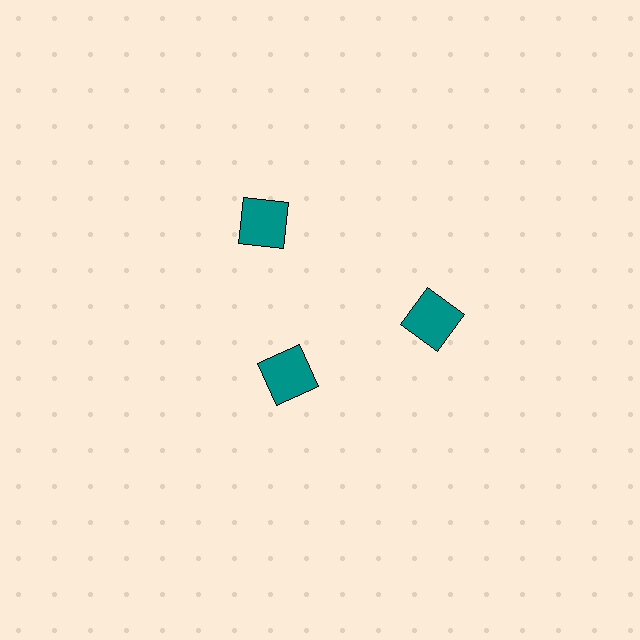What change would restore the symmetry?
The symmetry would be restored by moving it outward, back onto the ring so that all 3 squares sit at equal angles and equal distance from the center.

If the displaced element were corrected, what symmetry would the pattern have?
It would have 3-fold rotational symmetry — the pattern would map onto itself every 120 degrees.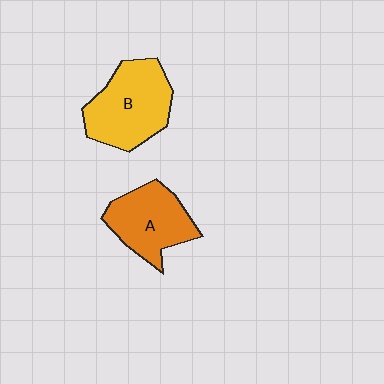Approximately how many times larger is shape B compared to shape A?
Approximately 1.2 times.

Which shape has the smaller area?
Shape A (orange).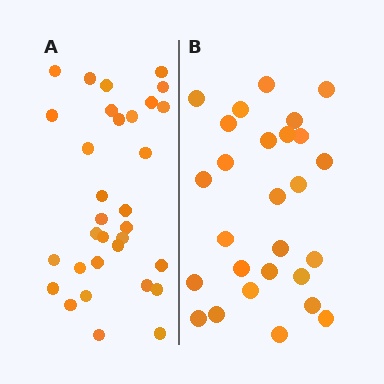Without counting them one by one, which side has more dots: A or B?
Region A (the left region) has more dots.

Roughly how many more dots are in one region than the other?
Region A has about 5 more dots than region B.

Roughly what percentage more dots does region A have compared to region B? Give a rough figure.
About 20% more.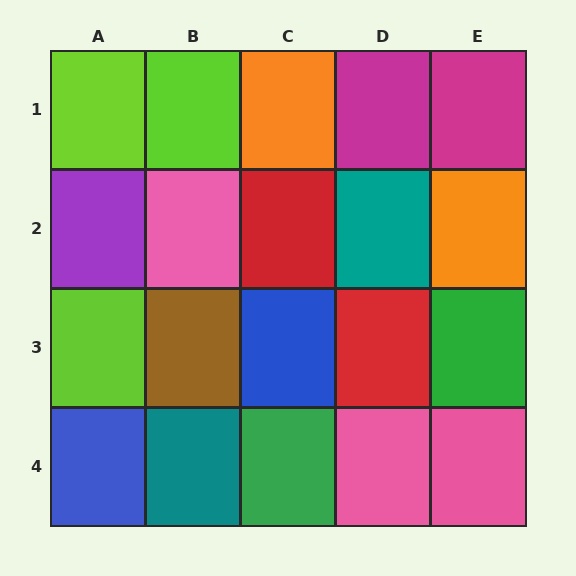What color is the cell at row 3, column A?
Lime.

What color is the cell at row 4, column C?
Green.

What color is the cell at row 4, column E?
Pink.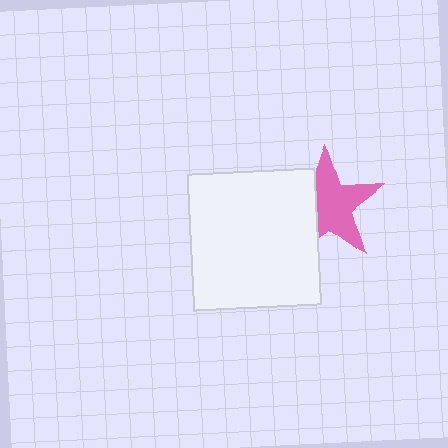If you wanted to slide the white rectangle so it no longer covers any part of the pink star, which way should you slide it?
Slide it left — that is the most direct way to separate the two shapes.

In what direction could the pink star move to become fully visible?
The pink star could move right. That would shift it out from behind the white rectangle entirely.